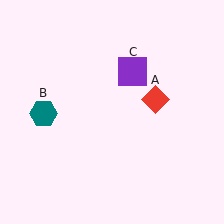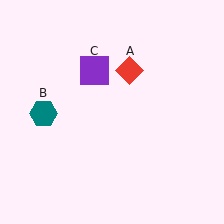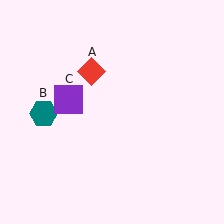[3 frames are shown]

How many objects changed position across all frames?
2 objects changed position: red diamond (object A), purple square (object C).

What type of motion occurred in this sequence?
The red diamond (object A), purple square (object C) rotated counterclockwise around the center of the scene.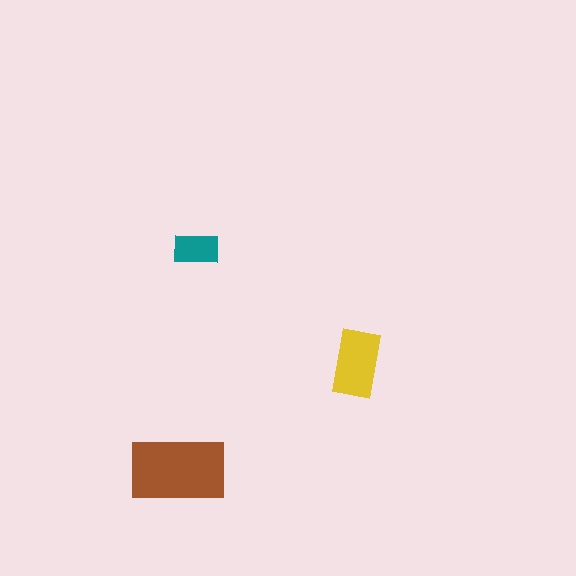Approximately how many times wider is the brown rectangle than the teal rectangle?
About 2 times wider.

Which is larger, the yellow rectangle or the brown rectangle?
The brown one.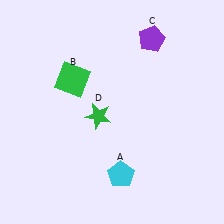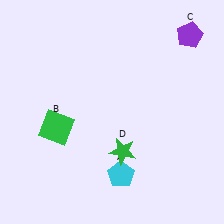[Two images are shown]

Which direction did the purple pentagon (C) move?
The purple pentagon (C) moved right.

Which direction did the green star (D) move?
The green star (D) moved down.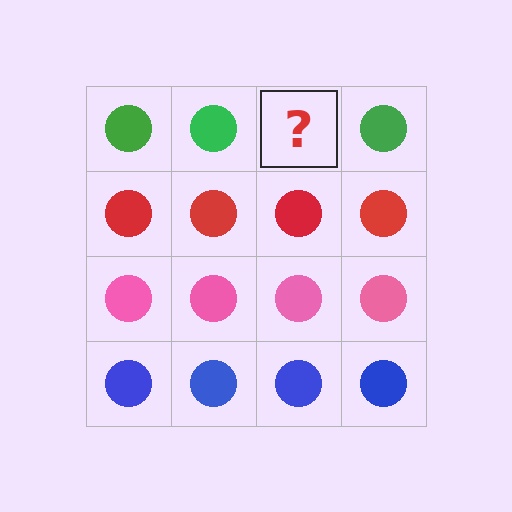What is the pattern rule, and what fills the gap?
The rule is that each row has a consistent color. The gap should be filled with a green circle.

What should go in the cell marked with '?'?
The missing cell should contain a green circle.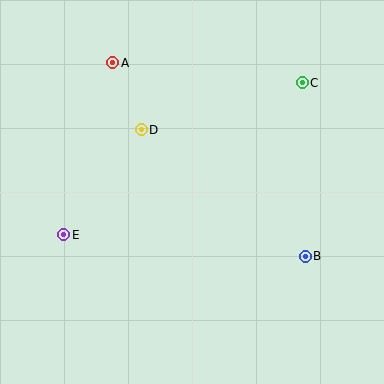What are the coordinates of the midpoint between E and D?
The midpoint between E and D is at (102, 182).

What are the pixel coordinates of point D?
Point D is at (141, 130).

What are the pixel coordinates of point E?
Point E is at (64, 235).